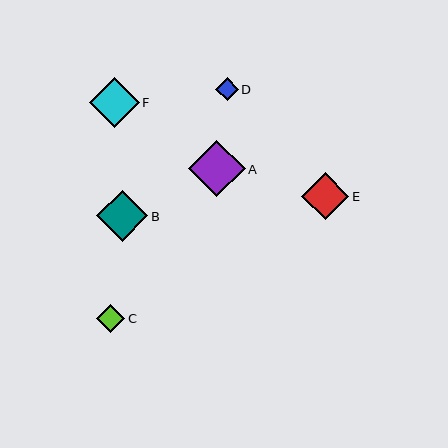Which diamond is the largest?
Diamond A is the largest with a size of approximately 56 pixels.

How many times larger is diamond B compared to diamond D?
Diamond B is approximately 2.3 times the size of diamond D.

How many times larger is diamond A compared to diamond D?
Diamond A is approximately 2.5 times the size of diamond D.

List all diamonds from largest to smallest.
From largest to smallest: A, B, F, E, C, D.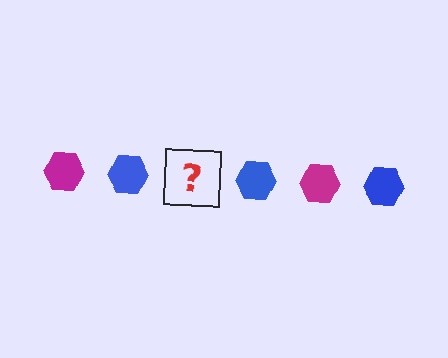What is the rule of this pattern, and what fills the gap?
The rule is that the pattern cycles through magenta, blue hexagons. The gap should be filled with a magenta hexagon.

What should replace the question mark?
The question mark should be replaced with a magenta hexagon.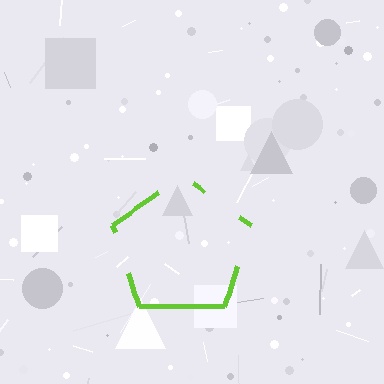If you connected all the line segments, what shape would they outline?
They would outline a pentagon.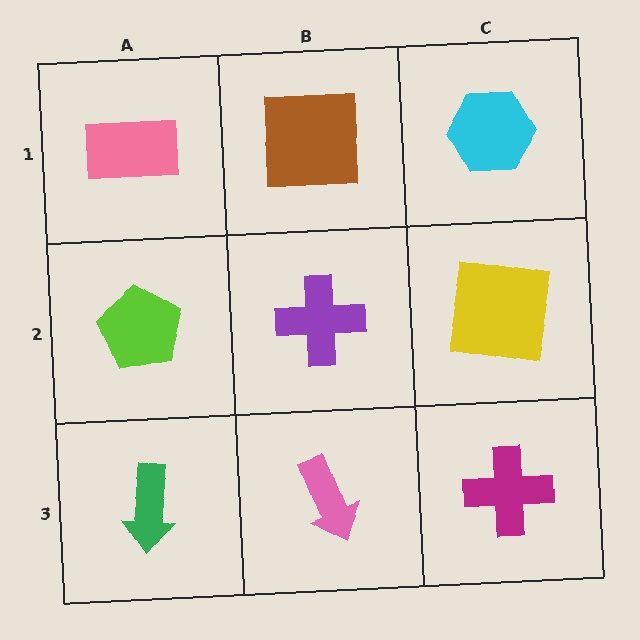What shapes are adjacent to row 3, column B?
A purple cross (row 2, column B), a green arrow (row 3, column A), a magenta cross (row 3, column C).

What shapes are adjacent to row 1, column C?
A yellow square (row 2, column C), a brown square (row 1, column B).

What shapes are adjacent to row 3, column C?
A yellow square (row 2, column C), a pink arrow (row 3, column B).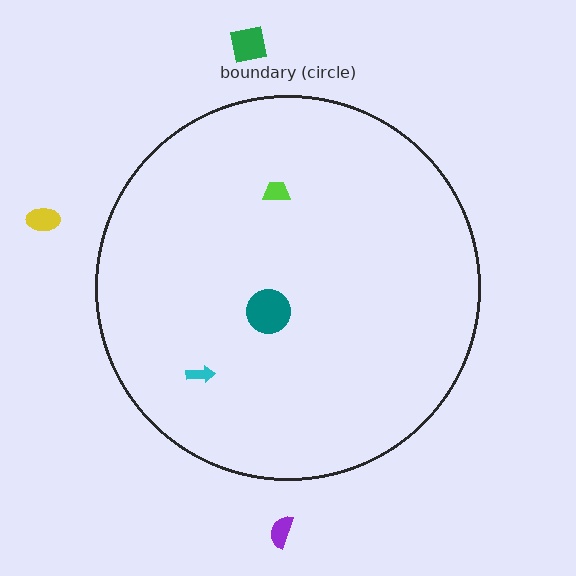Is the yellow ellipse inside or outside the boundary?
Outside.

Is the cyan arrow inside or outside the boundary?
Inside.